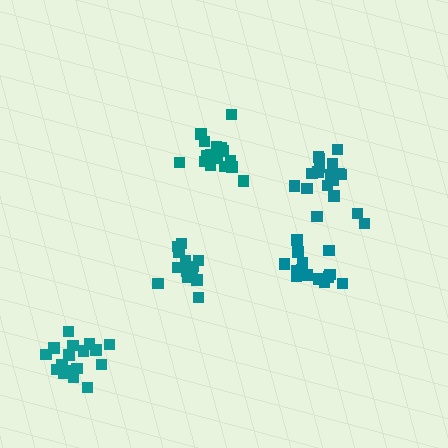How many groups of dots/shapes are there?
There are 5 groups.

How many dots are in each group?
Group 1: 19 dots, Group 2: 17 dots, Group 3: 17 dots, Group 4: 14 dots, Group 5: 13 dots (80 total).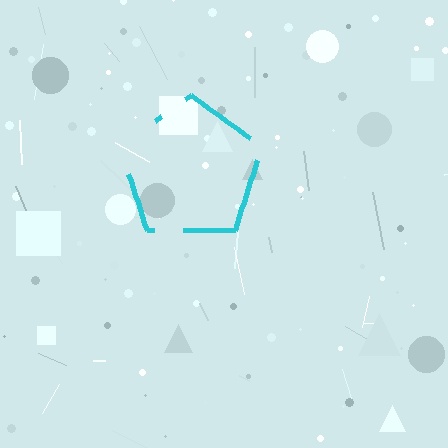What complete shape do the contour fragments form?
The contour fragments form a pentagon.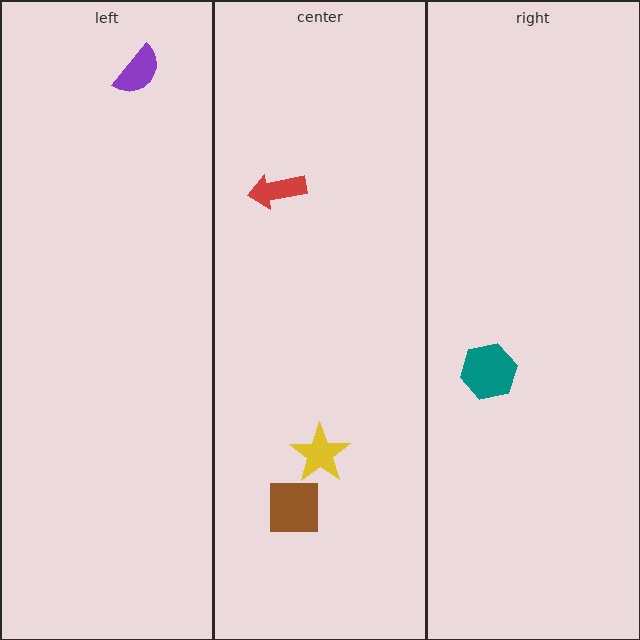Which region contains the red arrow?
The center region.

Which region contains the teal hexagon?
The right region.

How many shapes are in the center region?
3.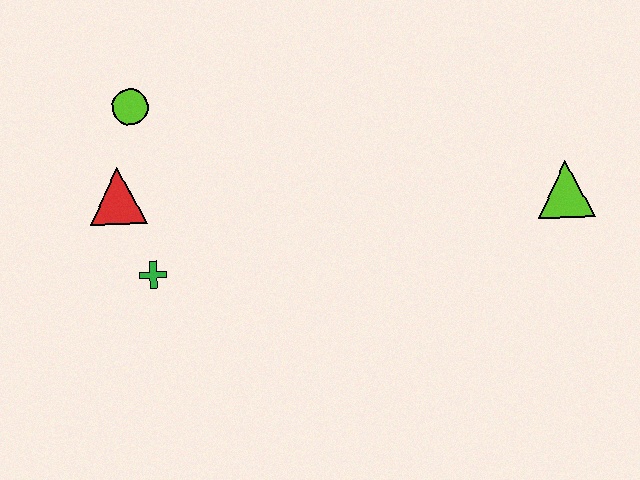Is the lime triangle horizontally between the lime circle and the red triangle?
No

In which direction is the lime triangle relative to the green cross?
The lime triangle is to the right of the green cross.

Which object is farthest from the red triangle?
The lime triangle is farthest from the red triangle.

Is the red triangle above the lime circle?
No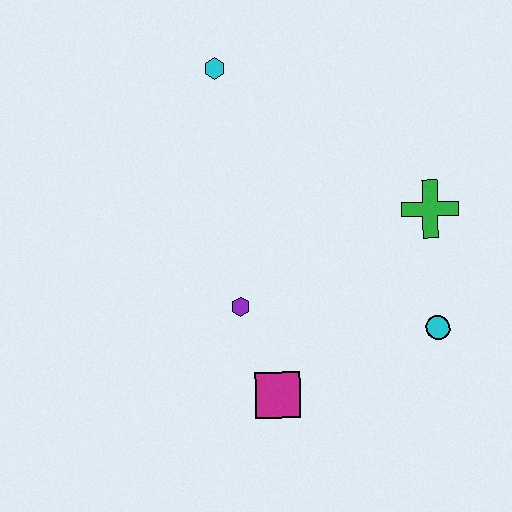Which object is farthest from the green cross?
The cyan hexagon is farthest from the green cross.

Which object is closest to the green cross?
The cyan circle is closest to the green cross.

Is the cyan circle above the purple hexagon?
No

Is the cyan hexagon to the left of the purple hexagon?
Yes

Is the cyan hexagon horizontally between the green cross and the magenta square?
No